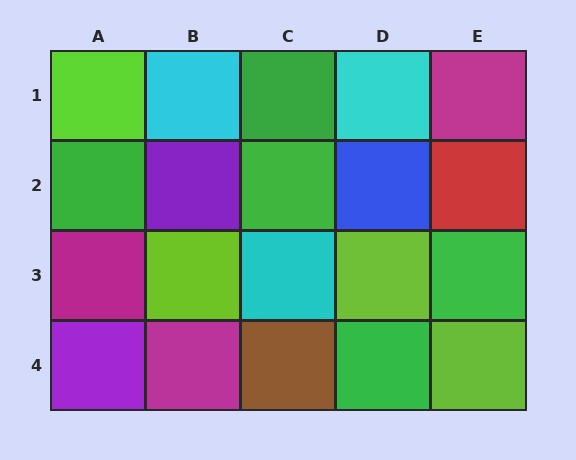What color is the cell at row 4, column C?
Brown.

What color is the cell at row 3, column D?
Lime.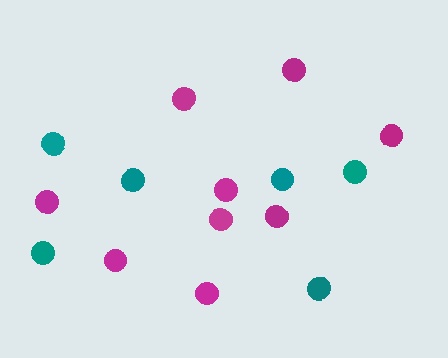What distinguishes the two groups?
There are 2 groups: one group of teal circles (6) and one group of magenta circles (9).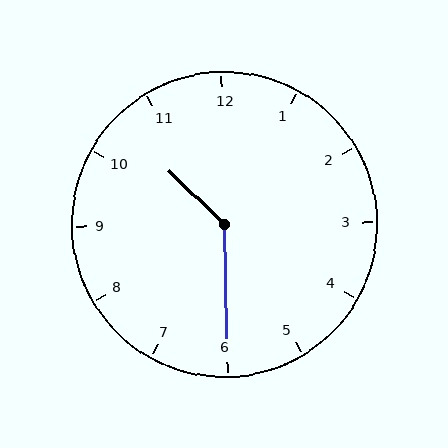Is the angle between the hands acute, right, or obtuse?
It is obtuse.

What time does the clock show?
10:30.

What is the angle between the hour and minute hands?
Approximately 135 degrees.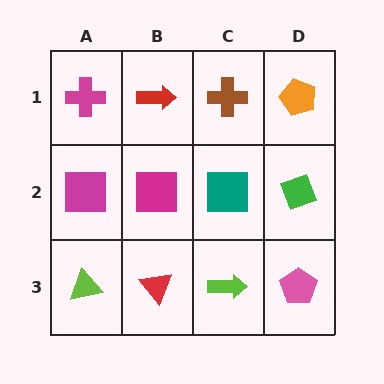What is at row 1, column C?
A brown cross.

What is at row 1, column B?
A red arrow.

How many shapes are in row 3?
4 shapes.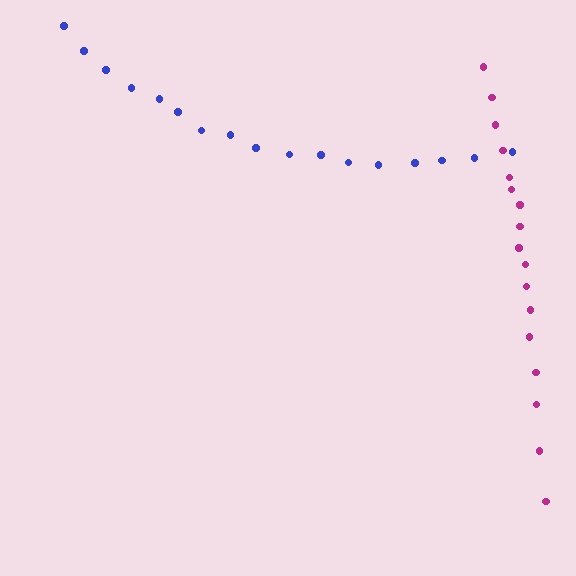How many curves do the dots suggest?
There are 2 distinct paths.